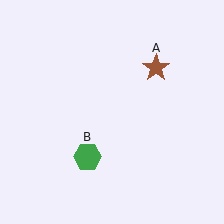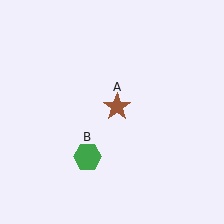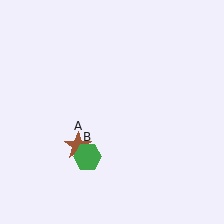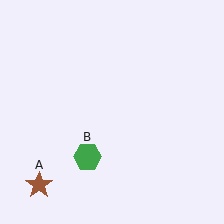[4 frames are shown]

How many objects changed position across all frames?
1 object changed position: brown star (object A).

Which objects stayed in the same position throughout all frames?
Green hexagon (object B) remained stationary.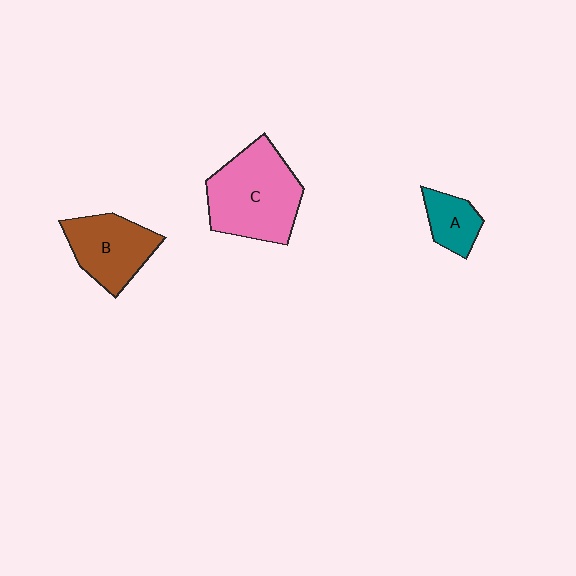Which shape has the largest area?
Shape C (pink).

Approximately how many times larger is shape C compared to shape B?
Approximately 1.5 times.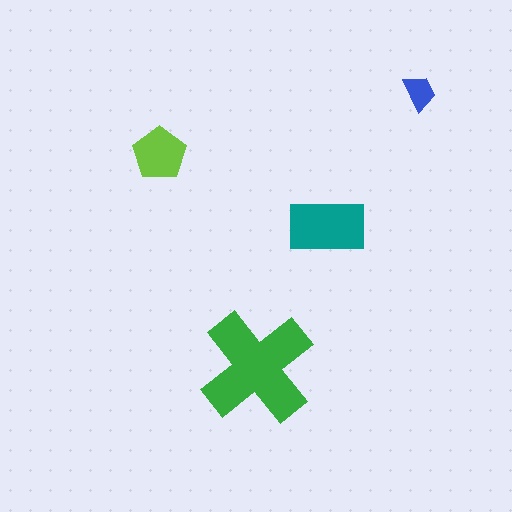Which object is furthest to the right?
The blue trapezoid is rightmost.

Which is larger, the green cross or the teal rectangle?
The green cross.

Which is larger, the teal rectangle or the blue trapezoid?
The teal rectangle.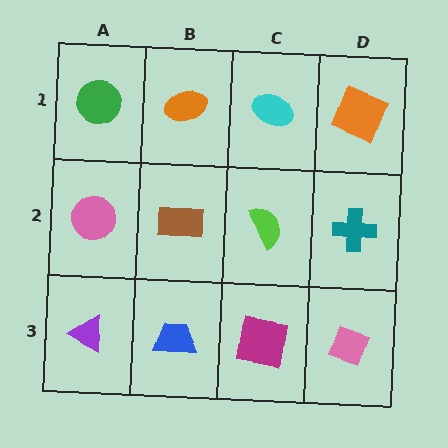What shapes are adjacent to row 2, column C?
A cyan ellipse (row 1, column C), a magenta square (row 3, column C), a brown rectangle (row 2, column B), a teal cross (row 2, column D).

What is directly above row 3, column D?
A teal cross.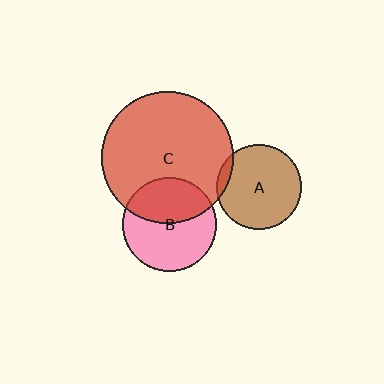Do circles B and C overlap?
Yes.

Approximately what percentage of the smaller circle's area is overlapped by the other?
Approximately 40%.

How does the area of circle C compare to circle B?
Approximately 1.9 times.